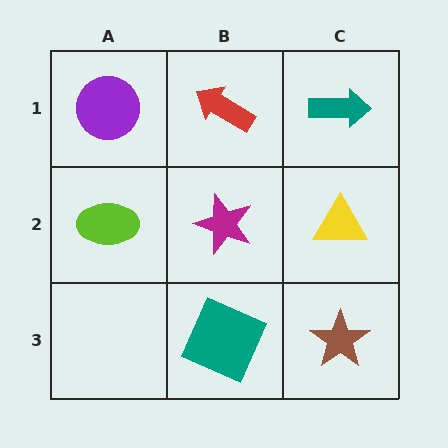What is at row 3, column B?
A teal square.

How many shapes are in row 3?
2 shapes.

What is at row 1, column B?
A red arrow.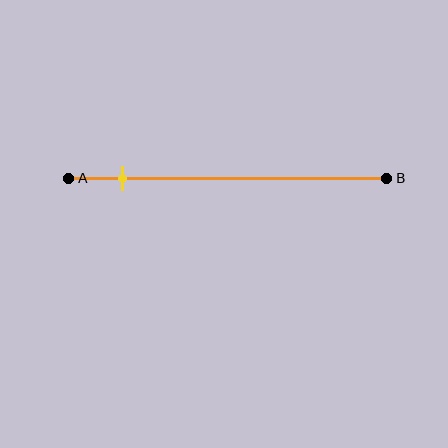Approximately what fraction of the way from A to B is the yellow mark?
The yellow mark is approximately 15% of the way from A to B.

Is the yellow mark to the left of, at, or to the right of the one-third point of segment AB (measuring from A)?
The yellow mark is to the left of the one-third point of segment AB.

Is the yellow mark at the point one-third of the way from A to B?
No, the mark is at about 15% from A, not at the 33% one-third point.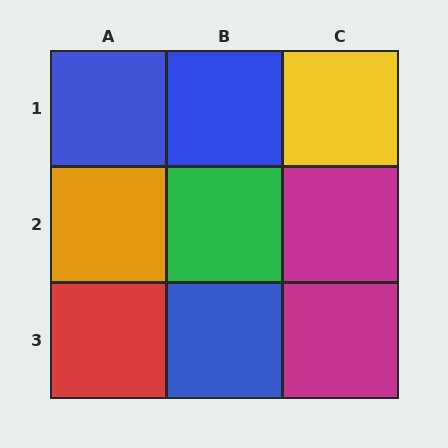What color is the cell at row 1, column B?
Blue.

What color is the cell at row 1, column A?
Blue.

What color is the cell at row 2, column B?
Green.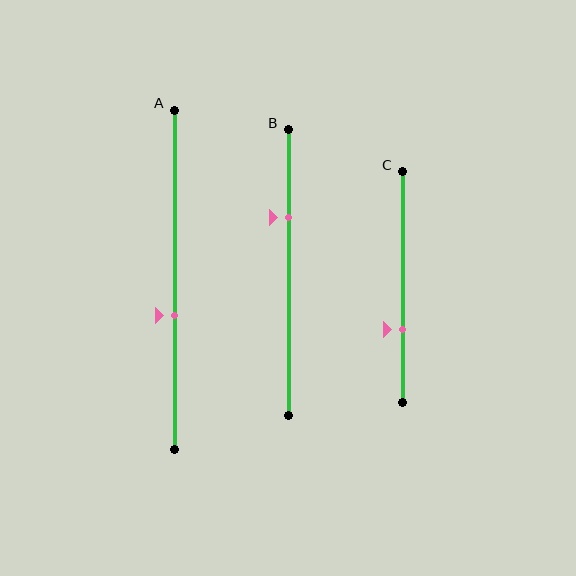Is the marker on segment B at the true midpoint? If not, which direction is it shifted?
No, the marker on segment B is shifted upward by about 19% of the segment length.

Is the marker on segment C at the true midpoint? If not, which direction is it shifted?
No, the marker on segment C is shifted downward by about 18% of the segment length.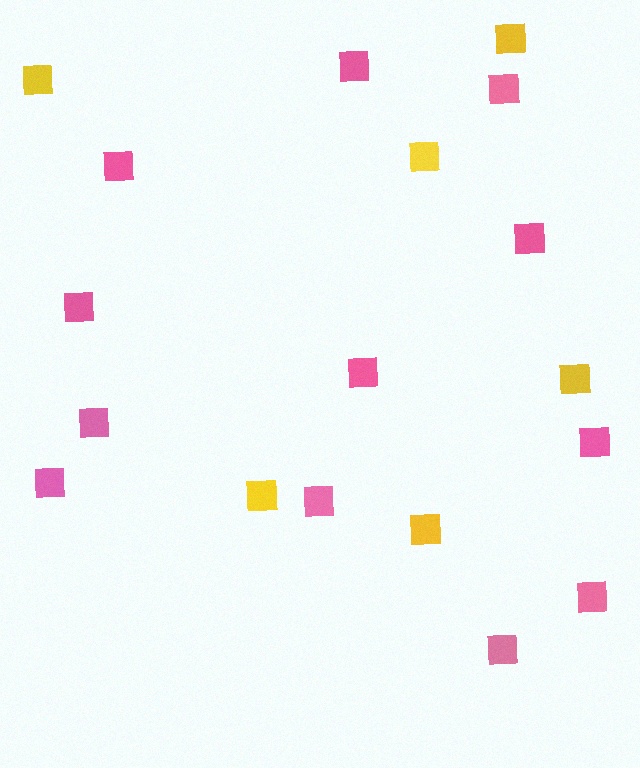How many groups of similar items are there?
There are 2 groups: one group of yellow squares (6) and one group of pink squares (12).